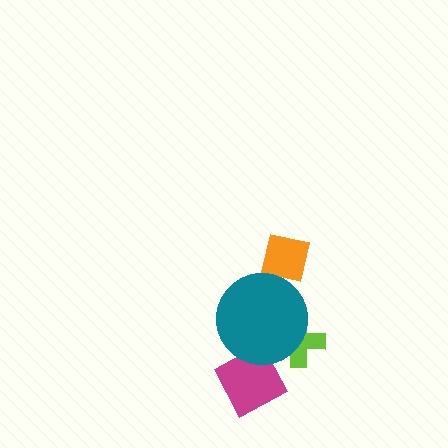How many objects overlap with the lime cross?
1 object overlaps with the lime cross.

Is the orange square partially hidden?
Yes, it is partially covered by another shape.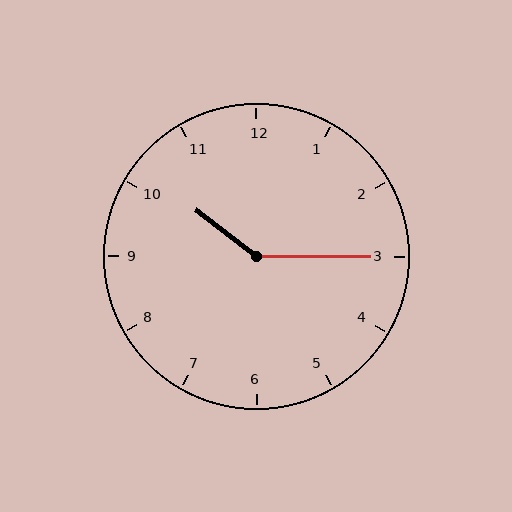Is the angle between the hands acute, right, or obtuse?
It is obtuse.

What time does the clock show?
10:15.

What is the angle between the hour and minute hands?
Approximately 142 degrees.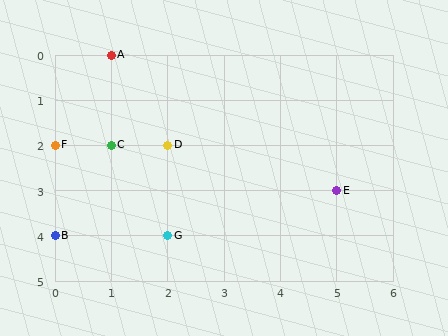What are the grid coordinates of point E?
Point E is at grid coordinates (5, 3).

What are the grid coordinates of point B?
Point B is at grid coordinates (0, 4).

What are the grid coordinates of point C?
Point C is at grid coordinates (1, 2).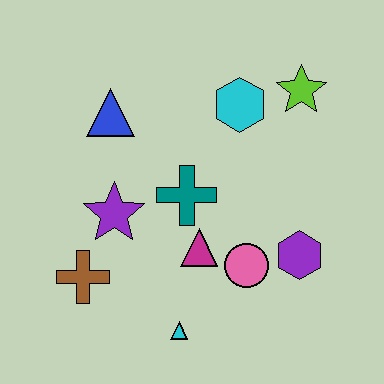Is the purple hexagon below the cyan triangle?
No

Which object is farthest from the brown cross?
The lime star is farthest from the brown cross.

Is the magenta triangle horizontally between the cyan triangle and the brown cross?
No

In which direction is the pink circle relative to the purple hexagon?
The pink circle is to the left of the purple hexagon.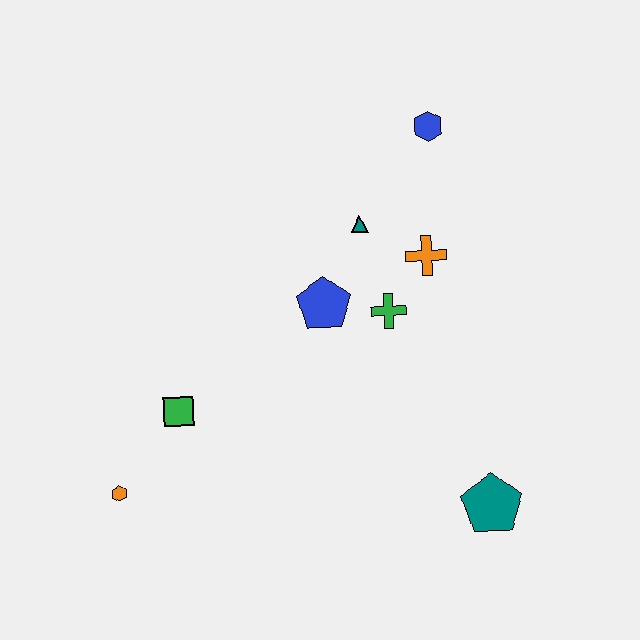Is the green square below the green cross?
Yes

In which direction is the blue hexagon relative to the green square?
The blue hexagon is above the green square.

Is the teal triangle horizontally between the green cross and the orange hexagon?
Yes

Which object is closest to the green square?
The orange hexagon is closest to the green square.